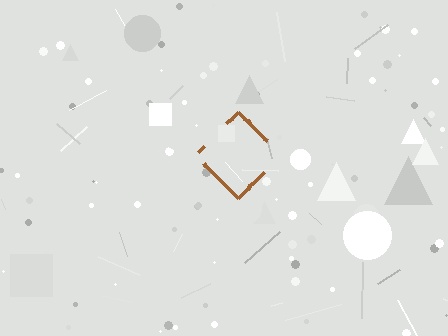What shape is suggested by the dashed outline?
The dashed outline suggests a diamond.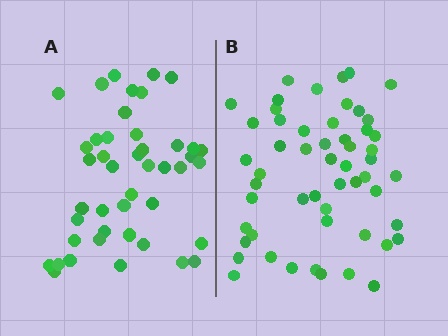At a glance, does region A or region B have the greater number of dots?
Region B (the right region) has more dots.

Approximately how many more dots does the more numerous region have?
Region B has roughly 10 or so more dots than region A.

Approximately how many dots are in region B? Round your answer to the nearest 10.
About 50 dots. (The exact count is 54, which rounds to 50.)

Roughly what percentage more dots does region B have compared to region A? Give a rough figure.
About 25% more.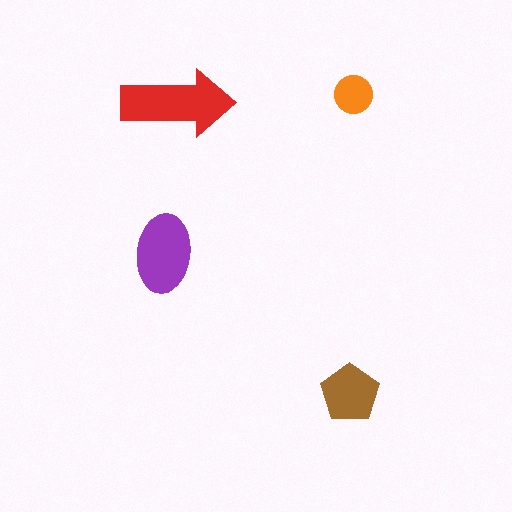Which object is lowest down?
The brown pentagon is bottommost.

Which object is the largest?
The red arrow.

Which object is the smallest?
The orange circle.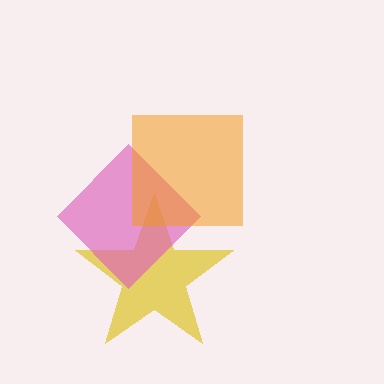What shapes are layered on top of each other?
The layered shapes are: a yellow star, a pink diamond, an orange square.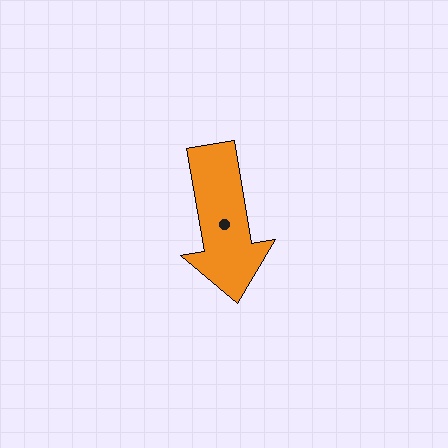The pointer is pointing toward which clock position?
Roughly 6 o'clock.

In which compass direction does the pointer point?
South.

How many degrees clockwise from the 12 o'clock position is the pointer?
Approximately 170 degrees.